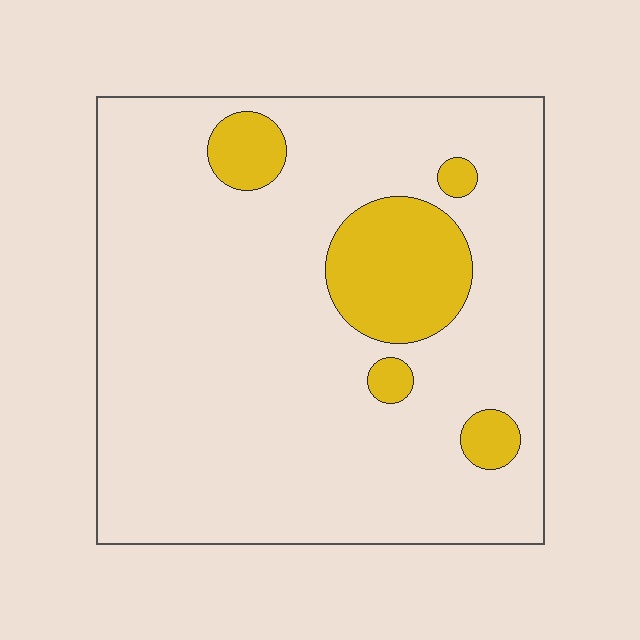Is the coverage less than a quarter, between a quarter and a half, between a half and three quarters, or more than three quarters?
Less than a quarter.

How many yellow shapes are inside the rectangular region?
5.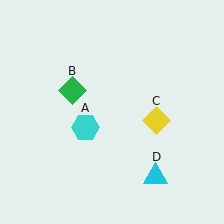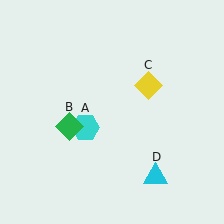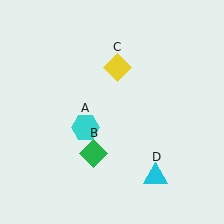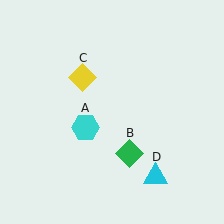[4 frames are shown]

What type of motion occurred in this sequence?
The green diamond (object B), yellow diamond (object C) rotated counterclockwise around the center of the scene.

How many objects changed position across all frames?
2 objects changed position: green diamond (object B), yellow diamond (object C).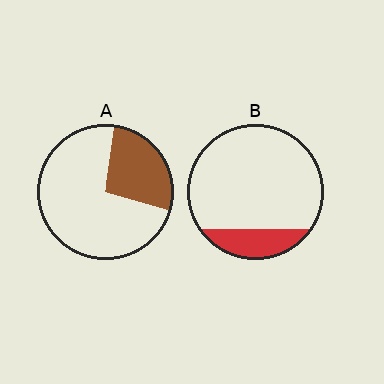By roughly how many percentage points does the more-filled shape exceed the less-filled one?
By roughly 10 percentage points (A over B).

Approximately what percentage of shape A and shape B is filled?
A is approximately 30% and B is approximately 15%.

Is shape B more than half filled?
No.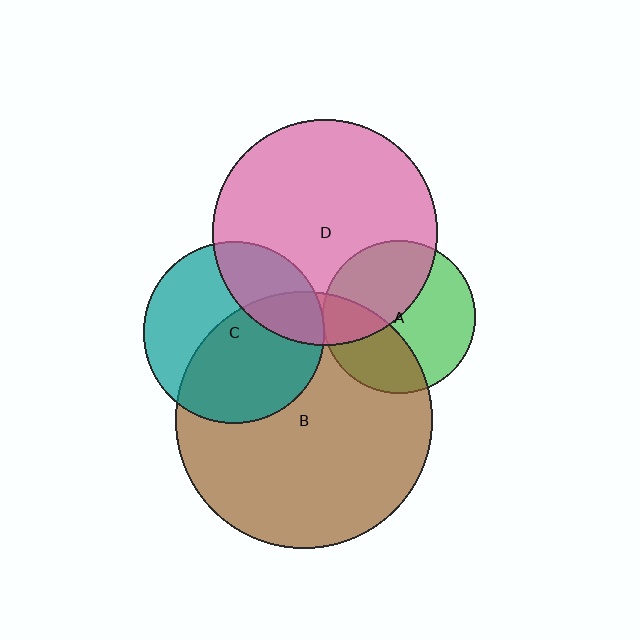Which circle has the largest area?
Circle B (brown).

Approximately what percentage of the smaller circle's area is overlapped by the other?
Approximately 15%.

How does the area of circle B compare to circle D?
Approximately 1.3 times.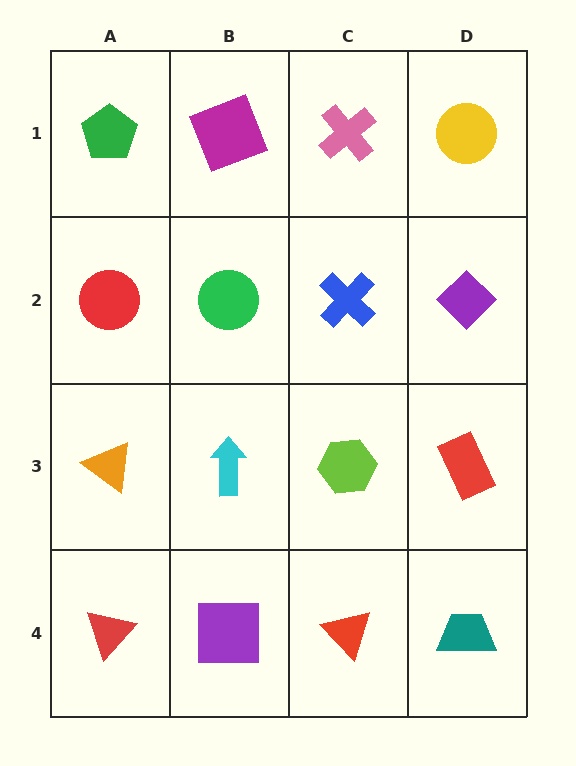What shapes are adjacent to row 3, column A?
A red circle (row 2, column A), a red triangle (row 4, column A), a cyan arrow (row 3, column B).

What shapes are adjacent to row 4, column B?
A cyan arrow (row 3, column B), a red triangle (row 4, column A), a red triangle (row 4, column C).